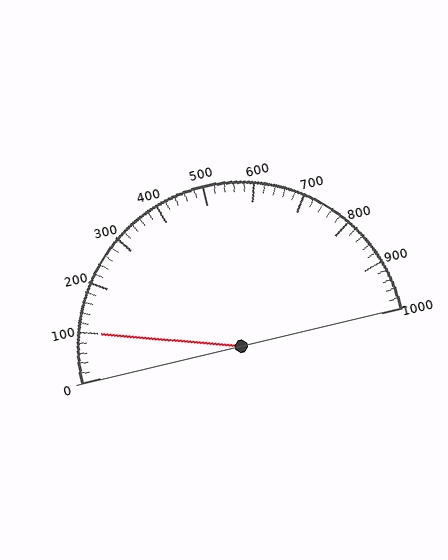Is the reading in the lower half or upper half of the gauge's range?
The reading is in the lower half of the range (0 to 1000).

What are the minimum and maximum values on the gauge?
The gauge ranges from 0 to 1000.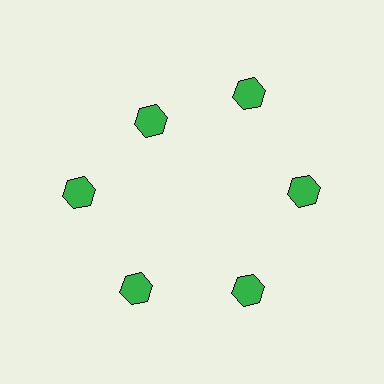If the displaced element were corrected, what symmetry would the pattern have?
It would have 6-fold rotational symmetry — the pattern would map onto itself every 60 degrees.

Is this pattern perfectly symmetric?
No. The 6 green hexagons are arranged in a ring, but one element near the 11 o'clock position is pulled inward toward the center, breaking the 6-fold rotational symmetry.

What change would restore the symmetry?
The symmetry would be restored by moving it outward, back onto the ring so that all 6 hexagons sit at equal angles and equal distance from the center.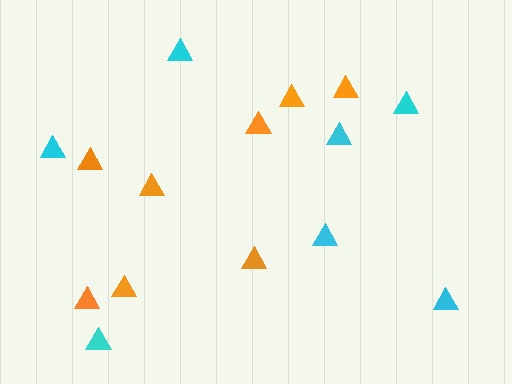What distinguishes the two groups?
There are 2 groups: one group of cyan triangles (7) and one group of orange triangles (8).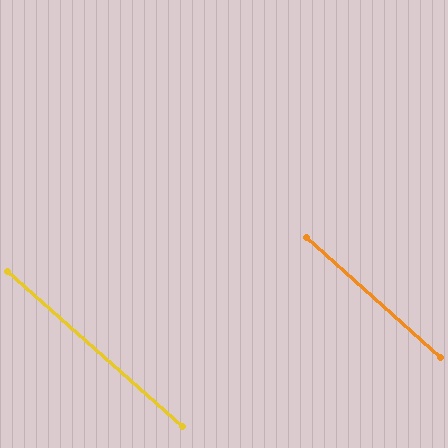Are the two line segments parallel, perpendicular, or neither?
Parallel — their directions differ by only 0.6°.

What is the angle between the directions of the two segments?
Approximately 1 degree.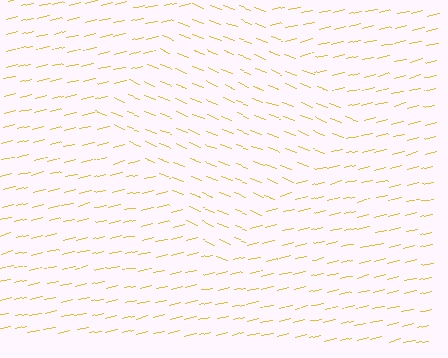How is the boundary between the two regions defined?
The boundary is defined purely by a change in line orientation (approximately 35 degrees difference). All lines are the same color and thickness.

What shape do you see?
I see a diamond.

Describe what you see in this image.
The image is filled with small yellow line segments. A diamond region in the image has lines oriented differently from the surrounding lines, creating a visible texture boundary.